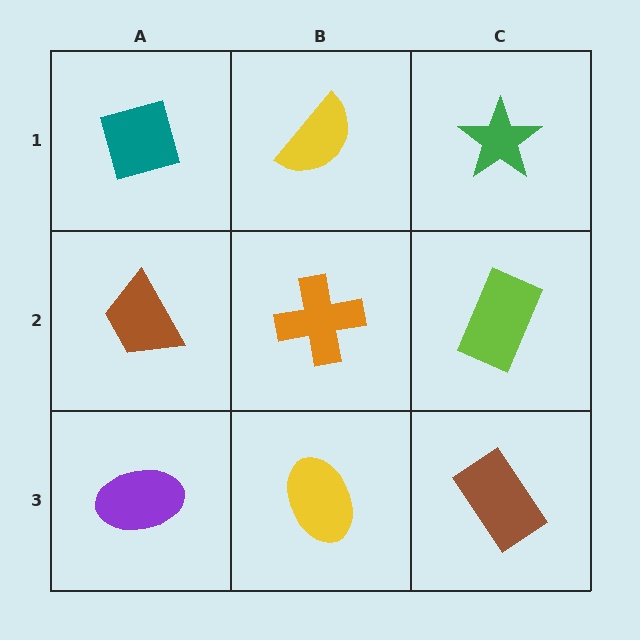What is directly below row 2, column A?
A purple ellipse.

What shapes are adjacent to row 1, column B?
An orange cross (row 2, column B), a teal diamond (row 1, column A), a green star (row 1, column C).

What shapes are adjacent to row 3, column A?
A brown trapezoid (row 2, column A), a yellow ellipse (row 3, column B).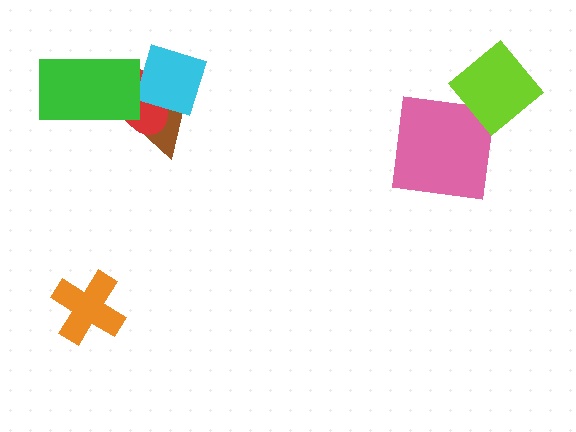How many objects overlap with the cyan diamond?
2 objects overlap with the cyan diamond.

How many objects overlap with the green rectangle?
1 object overlaps with the green rectangle.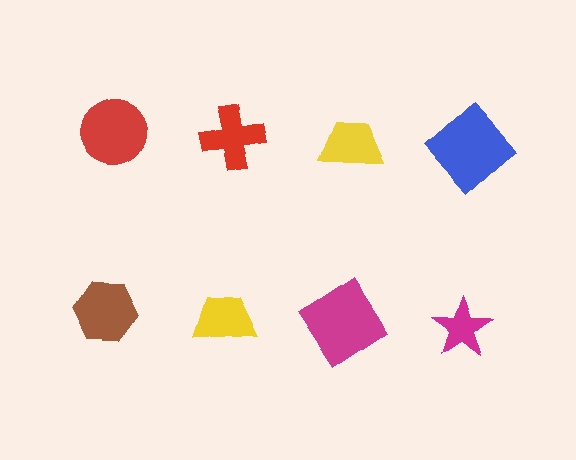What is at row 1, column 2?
A red cross.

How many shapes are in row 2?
4 shapes.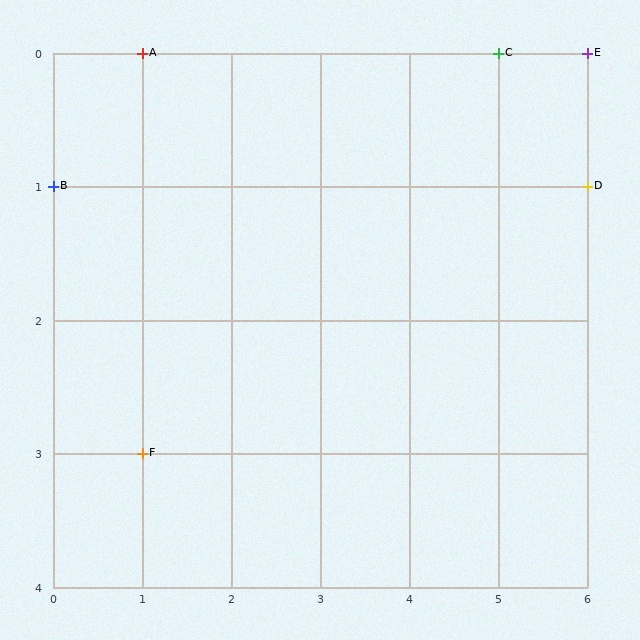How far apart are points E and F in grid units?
Points E and F are 5 columns and 3 rows apart (about 5.8 grid units diagonally).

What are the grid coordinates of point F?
Point F is at grid coordinates (1, 3).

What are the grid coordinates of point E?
Point E is at grid coordinates (6, 0).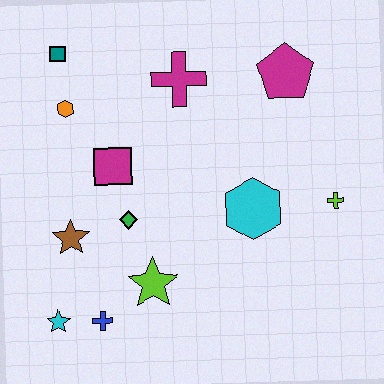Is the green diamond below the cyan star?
No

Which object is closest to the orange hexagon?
The teal square is closest to the orange hexagon.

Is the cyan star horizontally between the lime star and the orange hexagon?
No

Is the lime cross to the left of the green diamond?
No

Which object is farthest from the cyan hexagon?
The teal square is farthest from the cyan hexagon.